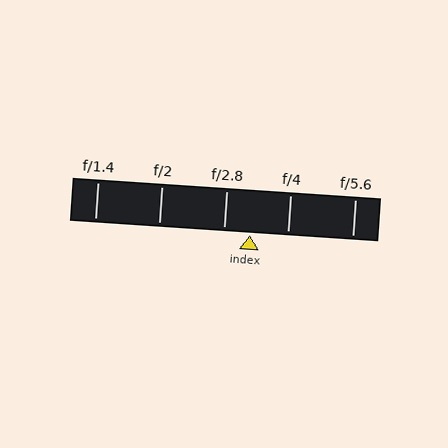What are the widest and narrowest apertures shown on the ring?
The widest aperture shown is f/1.4 and the narrowest is f/5.6.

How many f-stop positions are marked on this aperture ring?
There are 5 f-stop positions marked.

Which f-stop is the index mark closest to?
The index mark is closest to f/2.8.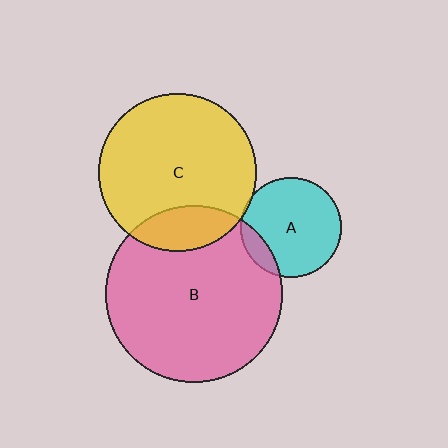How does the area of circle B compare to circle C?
Approximately 1.2 times.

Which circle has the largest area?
Circle B (pink).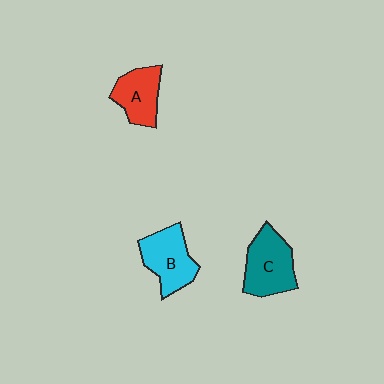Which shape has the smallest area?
Shape A (red).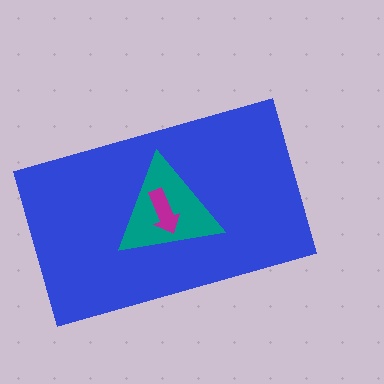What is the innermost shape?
The magenta arrow.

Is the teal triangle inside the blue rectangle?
Yes.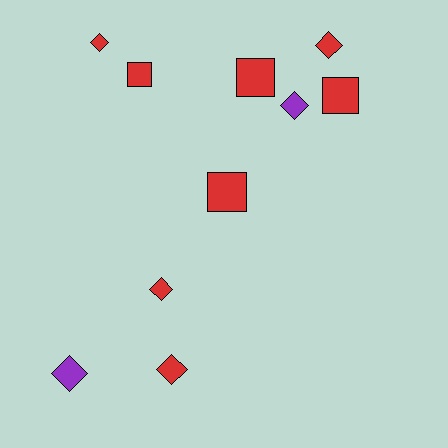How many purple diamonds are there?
There are 2 purple diamonds.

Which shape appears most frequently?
Diamond, with 6 objects.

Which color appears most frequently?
Red, with 8 objects.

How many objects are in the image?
There are 10 objects.